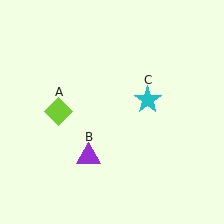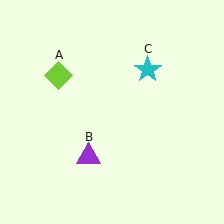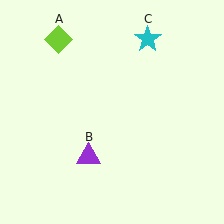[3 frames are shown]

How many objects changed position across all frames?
2 objects changed position: lime diamond (object A), cyan star (object C).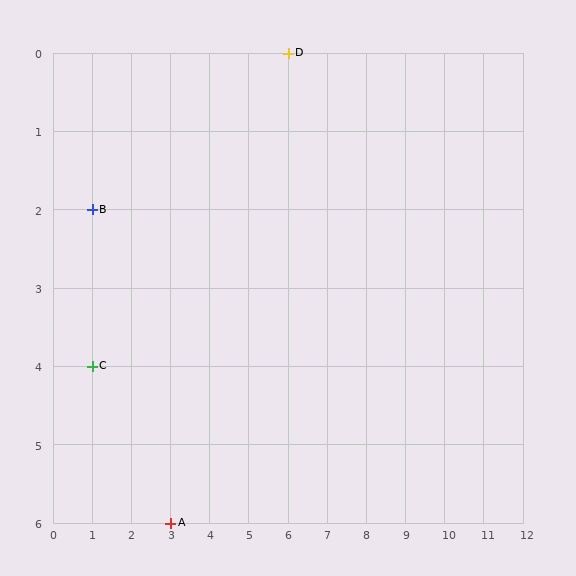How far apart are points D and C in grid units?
Points D and C are 5 columns and 4 rows apart (about 6.4 grid units diagonally).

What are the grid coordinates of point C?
Point C is at grid coordinates (1, 4).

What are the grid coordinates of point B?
Point B is at grid coordinates (1, 2).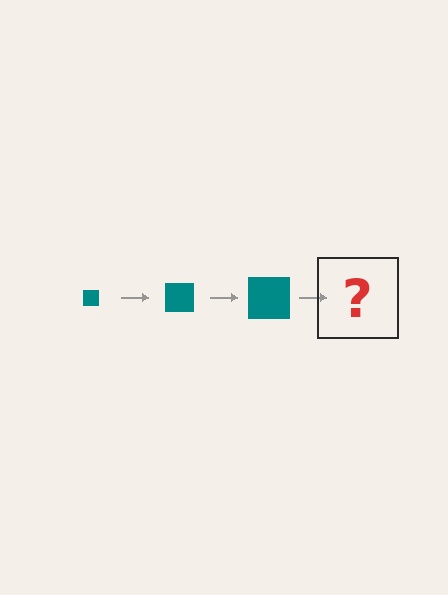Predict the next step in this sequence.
The next step is a teal square, larger than the previous one.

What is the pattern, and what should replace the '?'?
The pattern is that the square gets progressively larger each step. The '?' should be a teal square, larger than the previous one.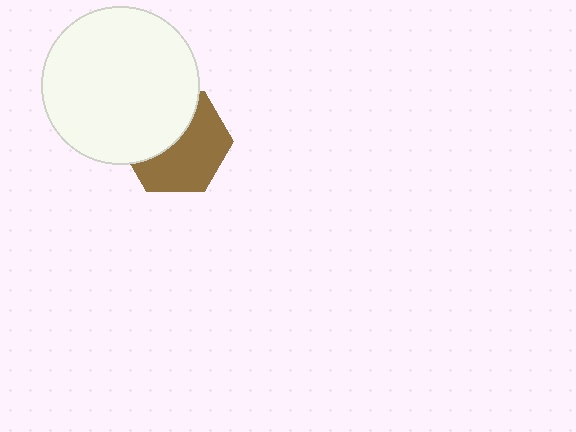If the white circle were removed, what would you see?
You would see the complete brown hexagon.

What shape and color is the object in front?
The object in front is a white circle.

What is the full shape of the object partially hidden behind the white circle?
The partially hidden object is a brown hexagon.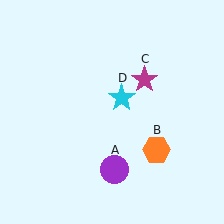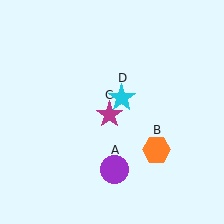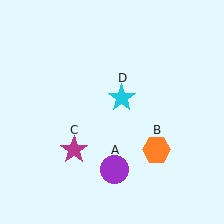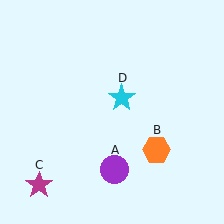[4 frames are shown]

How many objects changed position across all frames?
1 object changed position: magenta star (object C).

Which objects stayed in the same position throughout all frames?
Purple circle (object A) and orange hexagon (object B) and cyan star (object D) remained stationary.